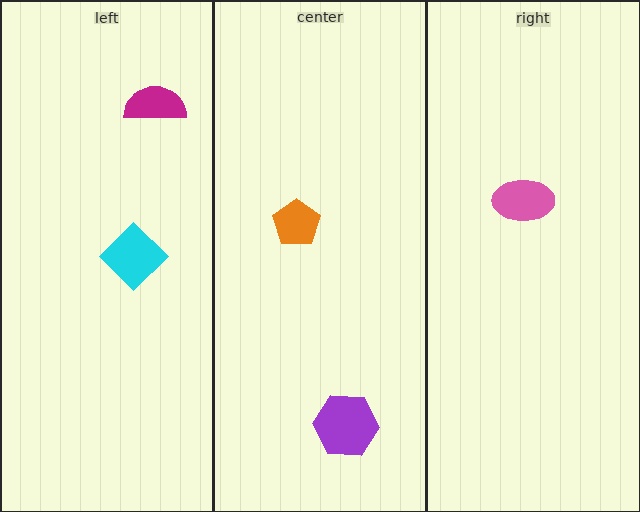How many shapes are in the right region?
1.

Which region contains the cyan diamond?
The left region.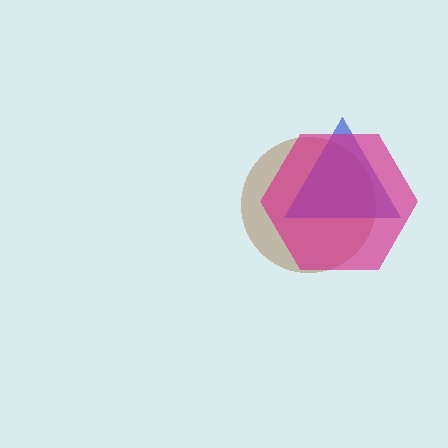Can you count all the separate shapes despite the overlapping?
Yes, there are 3 separate shapes.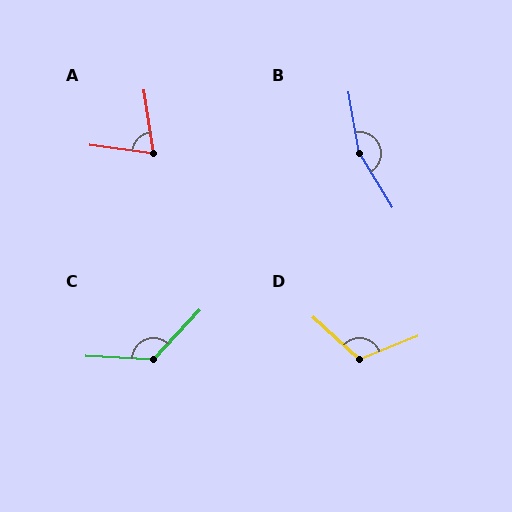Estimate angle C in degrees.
Approximately 131 degrees.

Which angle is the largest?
B, at approximately 158 degrees.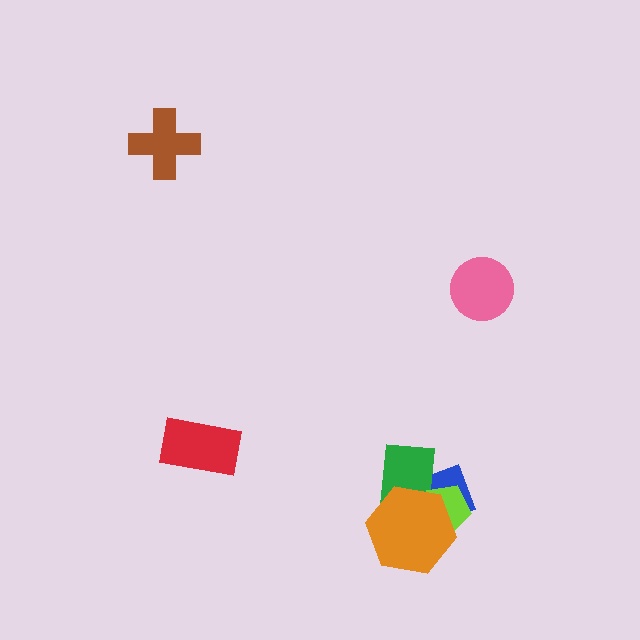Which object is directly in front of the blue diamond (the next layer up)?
The green rectangle is directly in front of the blue diamond.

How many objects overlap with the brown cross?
0 objects overlap with the brown cross.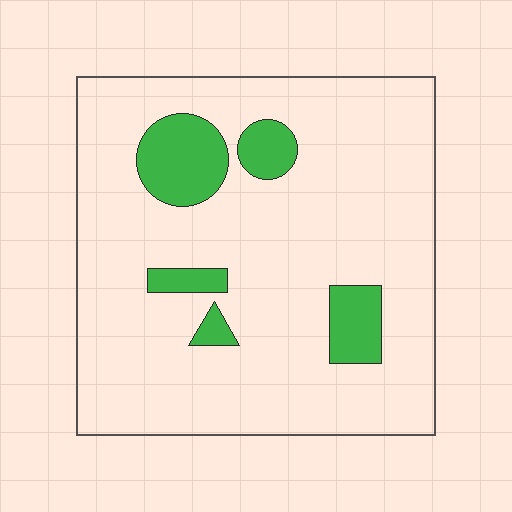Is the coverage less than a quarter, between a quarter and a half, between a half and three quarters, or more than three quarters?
Less than a quarter.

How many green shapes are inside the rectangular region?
5.